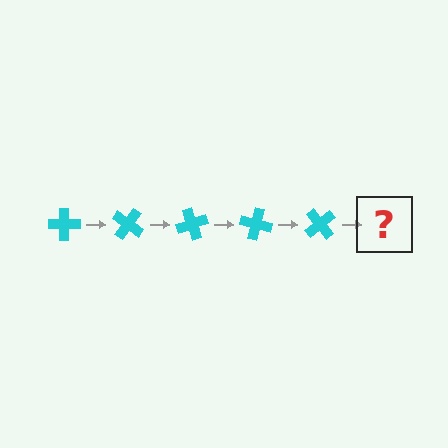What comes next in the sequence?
The next element should be a cyan cross rotated 175 degrees.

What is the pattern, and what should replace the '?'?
The pattern is that the cross rotates 35 degrees each step. The '?' should be a cyan cross rotated 175 degrees.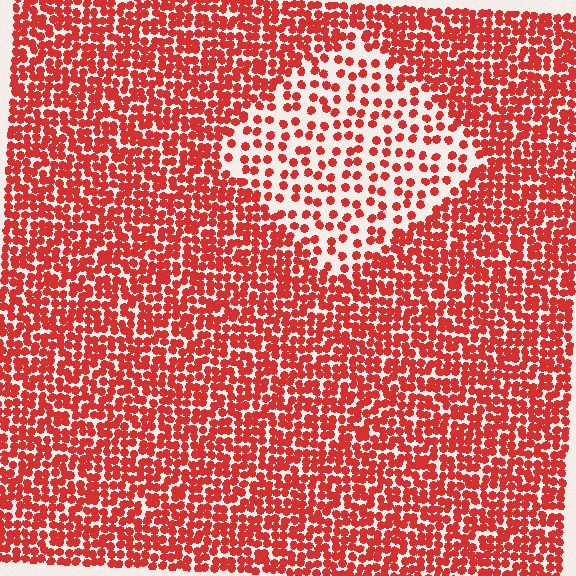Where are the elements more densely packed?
The elements are more densely packed outside the diamond boundary.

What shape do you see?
I see a diamond.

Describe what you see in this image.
The image contains small red elements arranged at two different densities. A diamond-shaped region is visible where the elements are less densely packed than the surrounding area.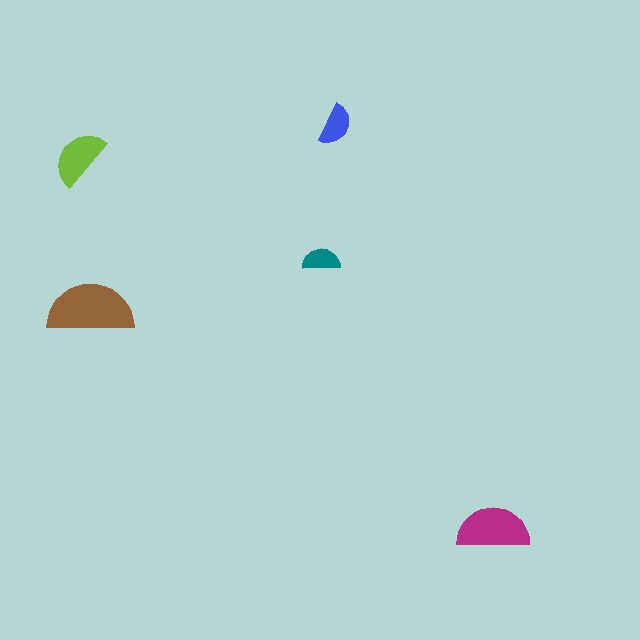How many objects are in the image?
There are 5 objects in the image.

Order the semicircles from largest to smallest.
the brown one, the magenta one, the lime one, the blue one, the teal one.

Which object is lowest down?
The magenta semicircle is bottommost.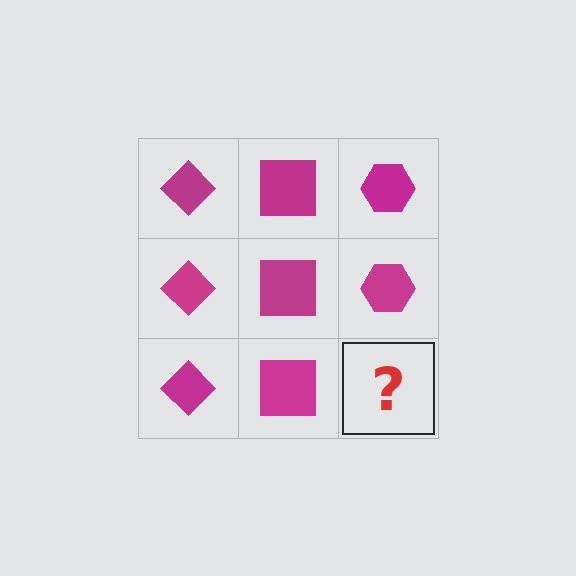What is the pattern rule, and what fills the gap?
The rule is that each column has a consistent shape. The gap should be filled with a magenta hexagon.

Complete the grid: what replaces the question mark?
The question mark should be replaced with a magenta hexagon.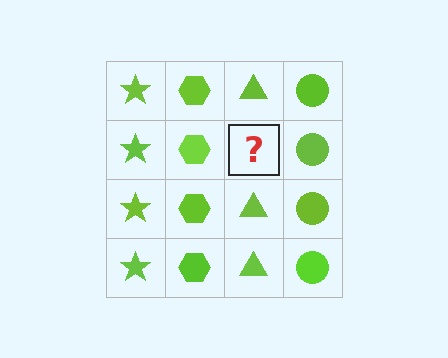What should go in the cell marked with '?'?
The missing cell should contain a lime triangle.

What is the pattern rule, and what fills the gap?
The rule is that each column has a consistent shape. The gap should be filled with a lime triangle.